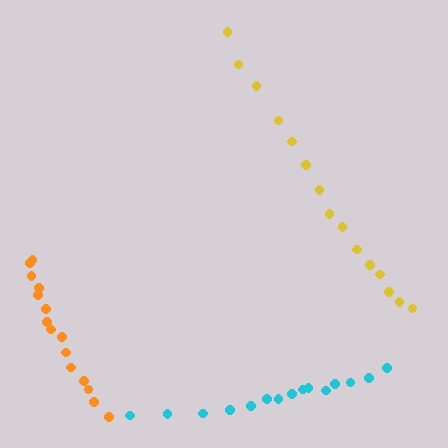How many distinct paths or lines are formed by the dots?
There are 3 distinct paths.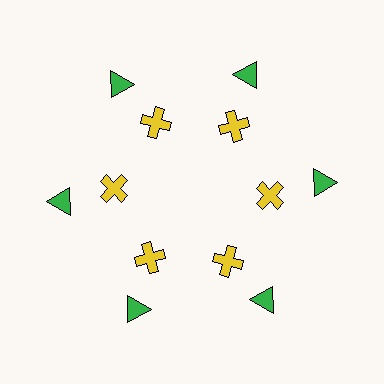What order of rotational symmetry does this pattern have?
This pattern has 6-fold rotational symmetry.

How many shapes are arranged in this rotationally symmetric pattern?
There are 12 shapes, arranged in 6 groups of 2.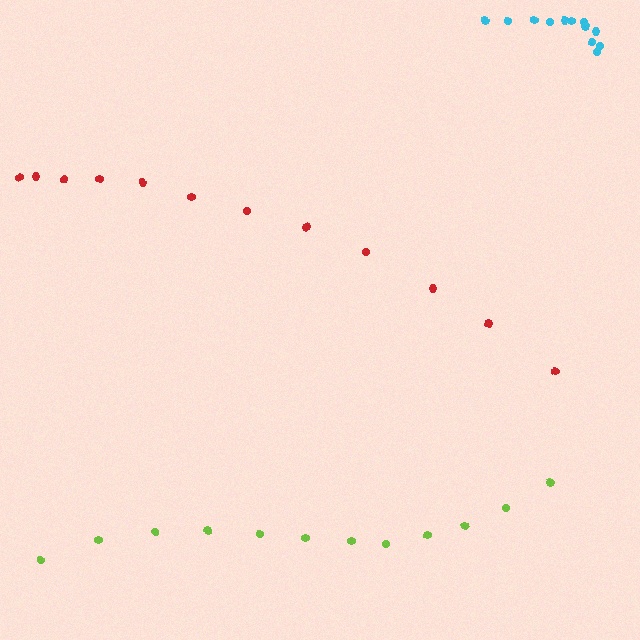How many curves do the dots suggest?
There are 3 distinct paths.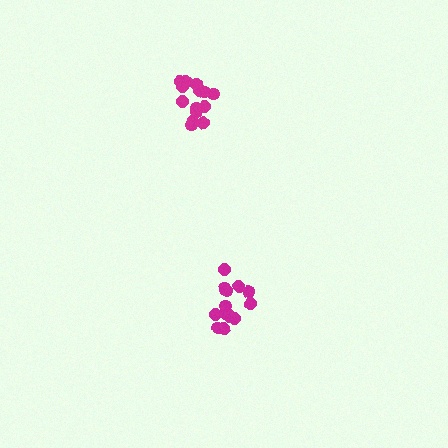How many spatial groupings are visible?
There are 2 spatial groupings.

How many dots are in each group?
Group 1: 15 dots, Group 2: 14 dots (29 total).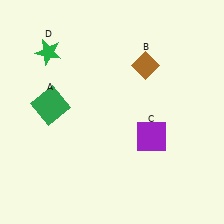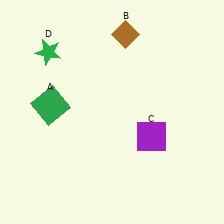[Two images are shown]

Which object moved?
The brown diamond (B) moved up.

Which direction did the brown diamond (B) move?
The brown diamond (B) moved up.